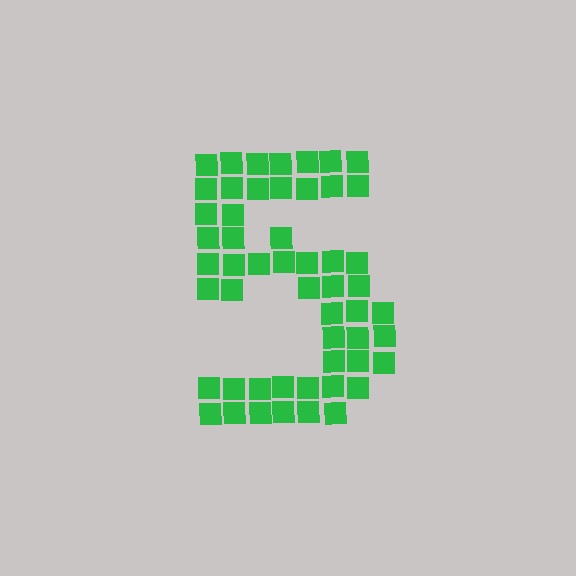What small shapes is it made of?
It is made of small squares.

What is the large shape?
The large shape is the digit 5.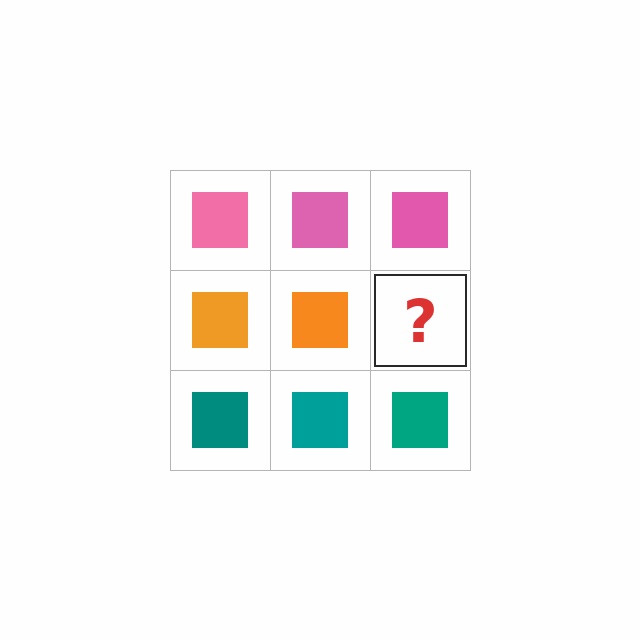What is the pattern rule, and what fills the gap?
The rule is that each row has a consistent color. The gap should be filled with an orange square.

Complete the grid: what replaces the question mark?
The question mark should be replaced with an orange square.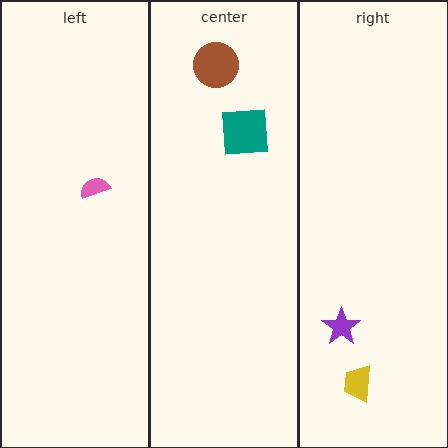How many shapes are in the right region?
2.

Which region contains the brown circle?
The center region.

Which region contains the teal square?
The center region.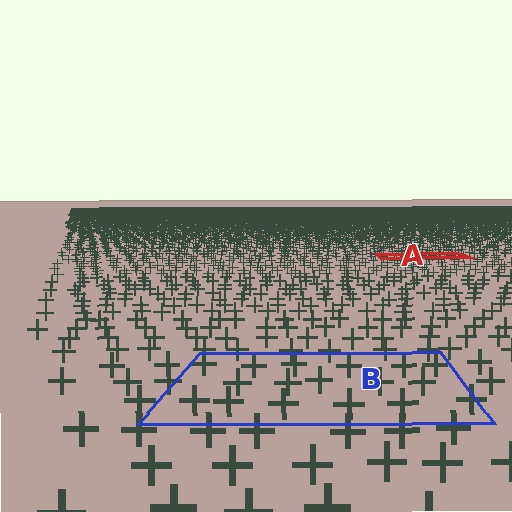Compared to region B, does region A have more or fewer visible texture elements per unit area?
Region A has more texture elements per unit area — they are packed more densely because it is farther away.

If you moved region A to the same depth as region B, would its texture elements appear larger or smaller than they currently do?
They would appear larger. At a closer depth, the same texture elements are projected at a bigger on-screen size.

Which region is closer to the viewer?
Region B is closer. The texture elements there are larger and more spread out.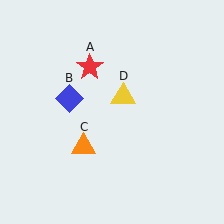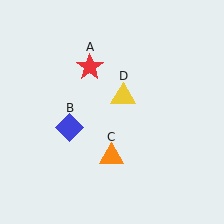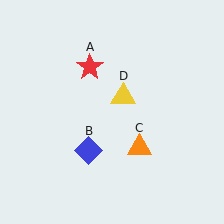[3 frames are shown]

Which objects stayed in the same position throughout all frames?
Red star (object A) and yellow triangle (object D) remained stationary.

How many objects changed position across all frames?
2 objects changed position: blue diamond (object B), orange triangle (object C).